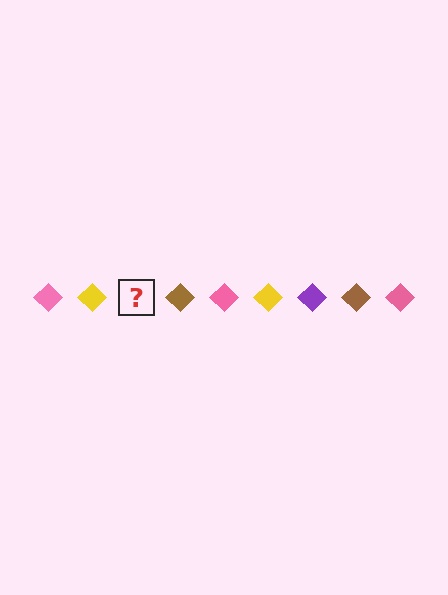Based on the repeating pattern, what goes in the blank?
The blank should be a purple diamond.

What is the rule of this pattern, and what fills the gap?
The rule is that the pattern cycles through pink, yellow, purple, brown diamonds. The gap should be filled with a purple diamond.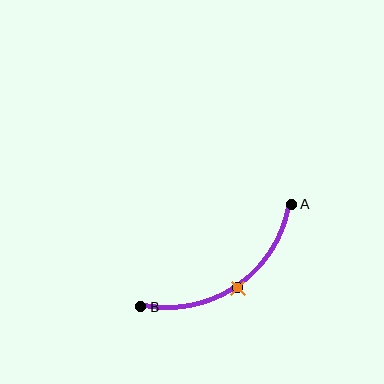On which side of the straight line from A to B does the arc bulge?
The arc bulges below and to the right of the straight line connecting A and B.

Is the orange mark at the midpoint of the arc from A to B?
Yes. The orange mark lies on the arc at equal arc-length from both A and B — it is the arc midpoint.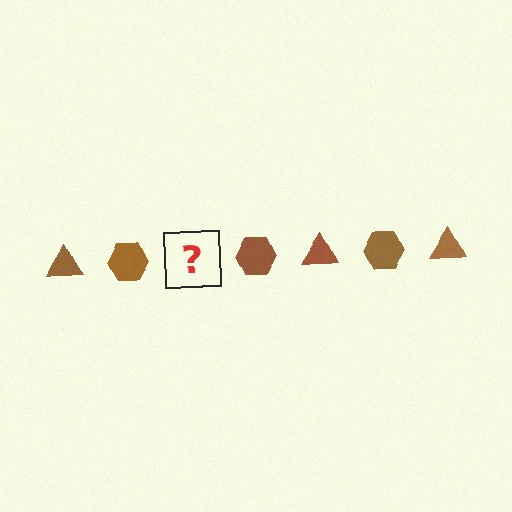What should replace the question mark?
The question mark should be replaced with a brown triangle.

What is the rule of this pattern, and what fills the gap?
The rule is that the pattern cycles through triangle, hexagon shapes in brown. The gap should be filled with a brown triangle.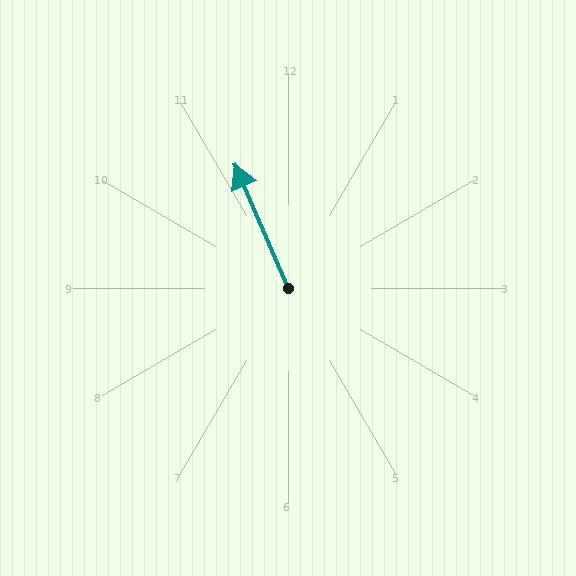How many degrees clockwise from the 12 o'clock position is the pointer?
Approximately 337 degrees.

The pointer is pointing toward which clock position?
Roughly 11 o'clock.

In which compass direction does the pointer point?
Northwest.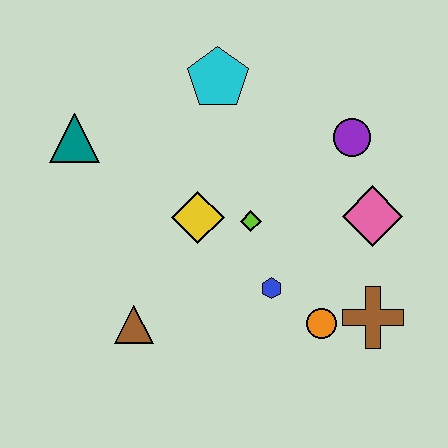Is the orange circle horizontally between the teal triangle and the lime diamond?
No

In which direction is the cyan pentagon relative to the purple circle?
The cyan pentagon is to the left of the purple circle.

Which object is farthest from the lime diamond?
The teal triangle is farthest from the lime diamond.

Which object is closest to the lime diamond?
The yellow diamond is closest to the lime diamond.